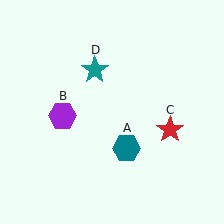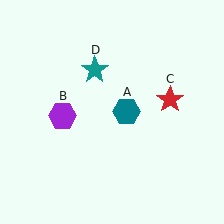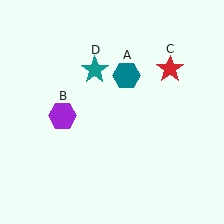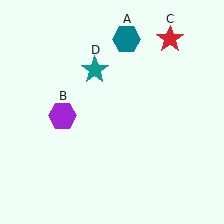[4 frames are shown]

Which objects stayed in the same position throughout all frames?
Purple hexagon (object B) and teal star (object D) remained stationary.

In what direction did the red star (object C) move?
The red star (object C) moved up.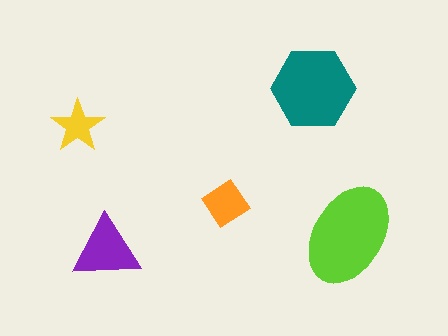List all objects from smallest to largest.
The yellow star, the orange diamond, the purple triangle, the teal hexagon, the lime ellipse.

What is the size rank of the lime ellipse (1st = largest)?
1st.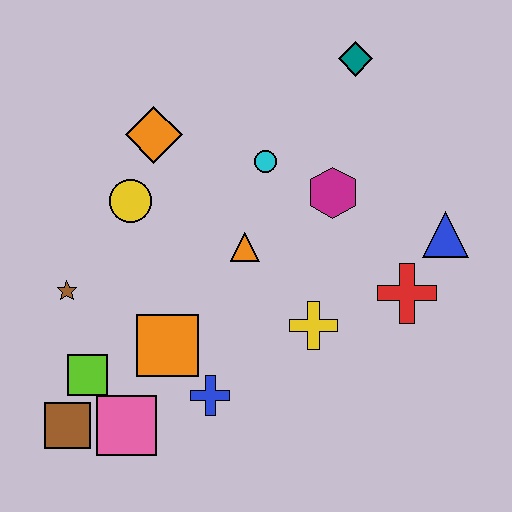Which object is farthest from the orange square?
The teal diamond is farthest from the orange square.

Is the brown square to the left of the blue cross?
Yes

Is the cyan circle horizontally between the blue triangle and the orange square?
Yes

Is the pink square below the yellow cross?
Yes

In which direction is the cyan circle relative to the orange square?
The cyan circle is above the orange square.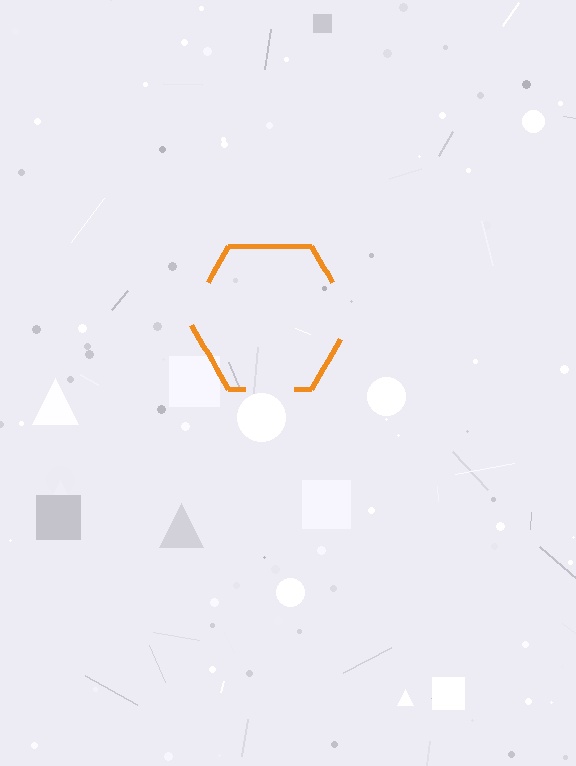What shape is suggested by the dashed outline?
The dashed outline suggests a hexagon.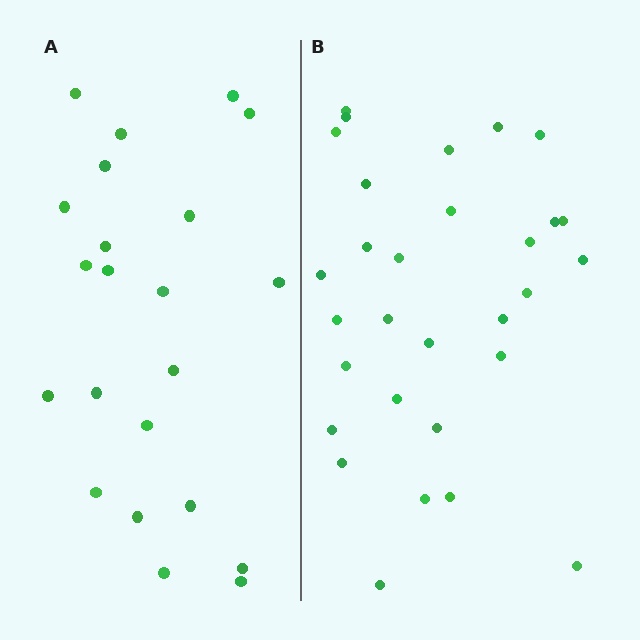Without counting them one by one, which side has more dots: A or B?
Region B (the right region) has more dots.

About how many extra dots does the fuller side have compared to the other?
Region B has roughly 8 or so more dots than region A.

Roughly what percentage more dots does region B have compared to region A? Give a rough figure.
About 35% more.